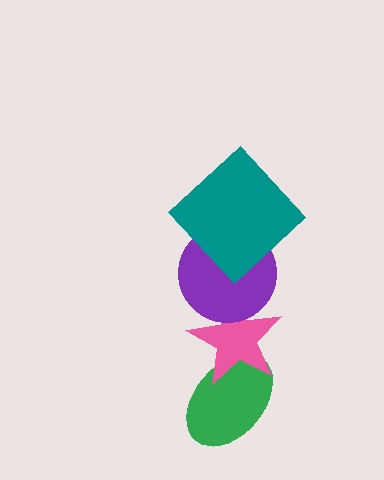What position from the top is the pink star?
The pink star is 3rd from the top.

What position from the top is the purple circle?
The purple circle is 2nd from the top.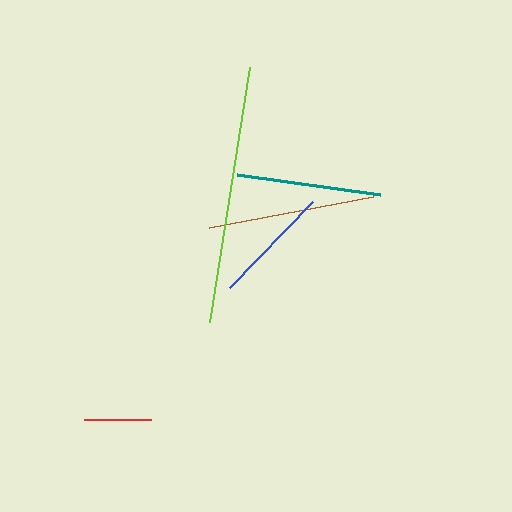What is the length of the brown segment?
The brown segment is approximately 167 pixels long.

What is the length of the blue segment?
The blue segment is approximately 120 pixels long.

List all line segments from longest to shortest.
From longest to shortest: lime, brown, teal, blue, red.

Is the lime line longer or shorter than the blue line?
The lime line is longer than the blue line.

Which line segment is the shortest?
The red line is the shortest at approximately 67 pixels.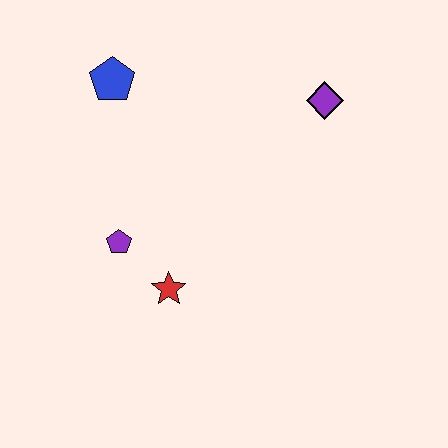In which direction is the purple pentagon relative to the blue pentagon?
The purple pentagon is below the blue pentagon.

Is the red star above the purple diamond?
No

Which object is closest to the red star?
The purple pentagon is closest to the red star.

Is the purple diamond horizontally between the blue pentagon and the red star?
No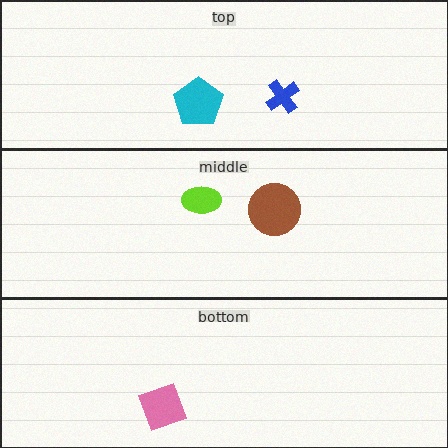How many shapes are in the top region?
2.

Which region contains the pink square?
The bottom region.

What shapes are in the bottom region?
The pink square.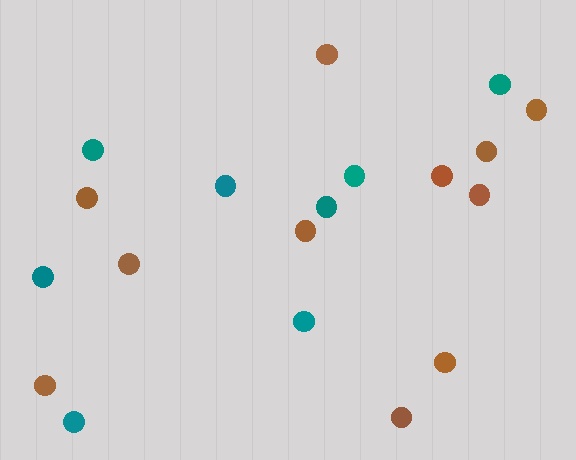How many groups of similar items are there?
There are 2 groups: one group of brown circles (11) and one group of teal circles (8).